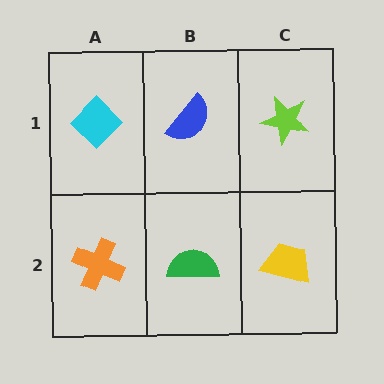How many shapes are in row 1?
3 shapes.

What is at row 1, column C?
A lime star.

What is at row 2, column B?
A green semicircle.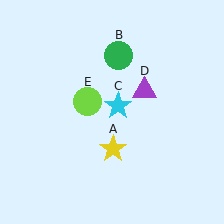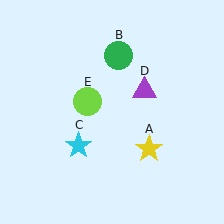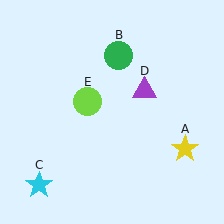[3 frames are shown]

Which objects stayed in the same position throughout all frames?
Green circle (object B) and purple triangle (object D) and lime circle (object E) remained stationary.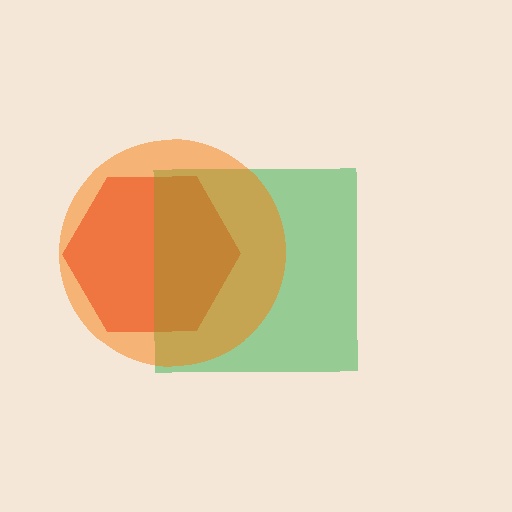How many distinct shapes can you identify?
There are 3 distinct shapes: a red hexagon, a green square, an orange circle.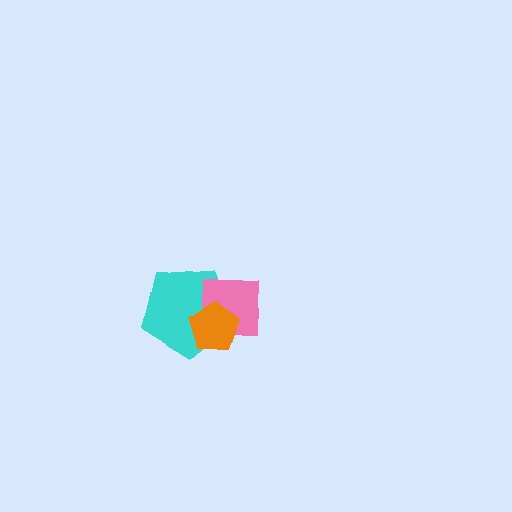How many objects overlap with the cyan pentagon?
2 objects overlap with the cyan pentagon.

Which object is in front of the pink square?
The orange pentagon is in front of the pink square.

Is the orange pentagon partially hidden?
No, no other shape covers it.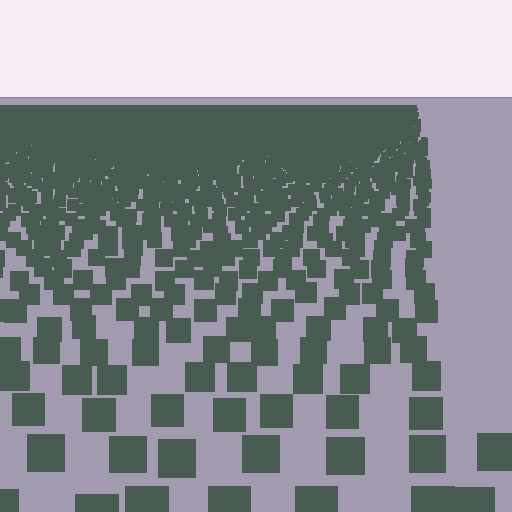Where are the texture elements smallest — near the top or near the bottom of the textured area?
Near the top.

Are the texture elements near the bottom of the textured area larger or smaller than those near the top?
Larger. Near the bottom, elements are closer to the viewer and appear at a bigger on-screen size.